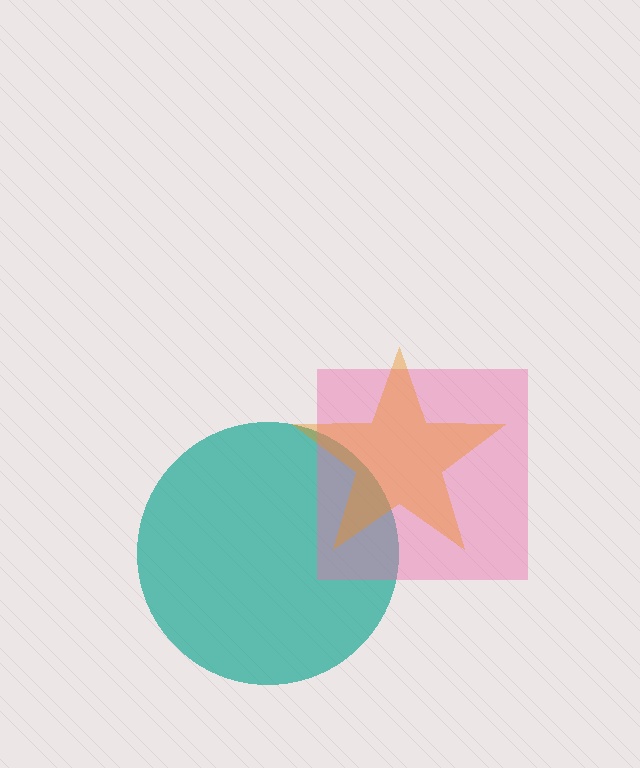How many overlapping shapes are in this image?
There are 3 overlapping shapes in the image.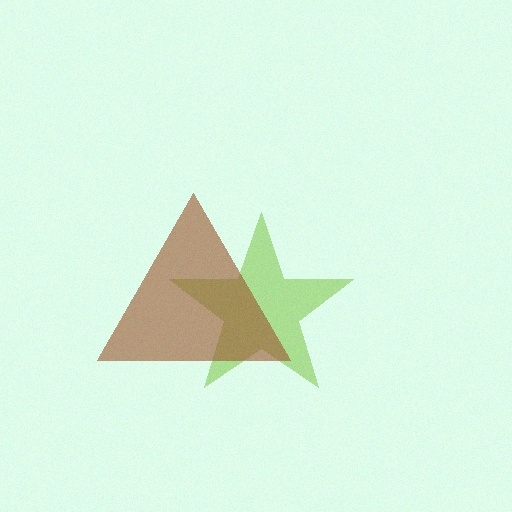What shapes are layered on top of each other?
The layered shapes are: a lime star, a brown triangle.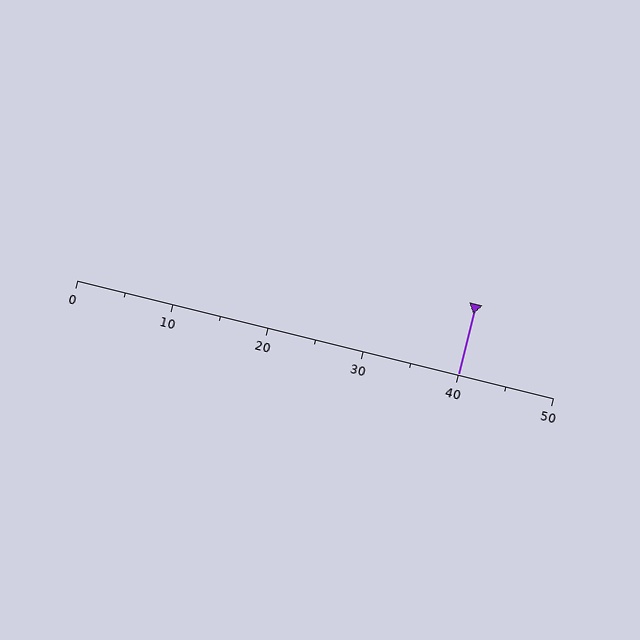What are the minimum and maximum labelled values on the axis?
The axis runs from 0 to 50.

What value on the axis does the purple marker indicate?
The marker indicates approximately 40.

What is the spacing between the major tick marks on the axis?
The major ticks are spaced 10 apart.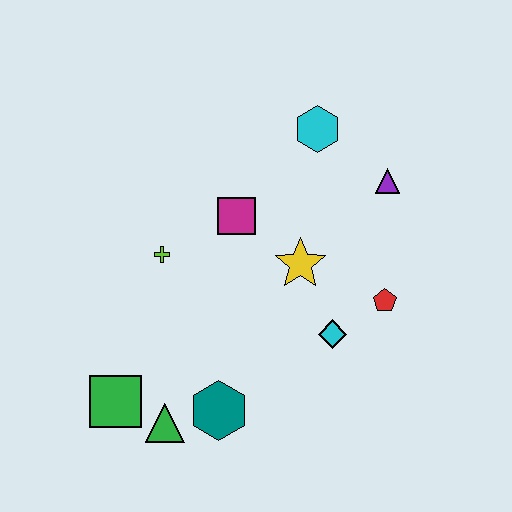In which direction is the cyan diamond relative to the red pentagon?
The cyan diamond is to the left of the red pentagon.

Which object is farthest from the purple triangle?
The green square is farthest from the purple triangle.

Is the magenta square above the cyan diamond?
Yes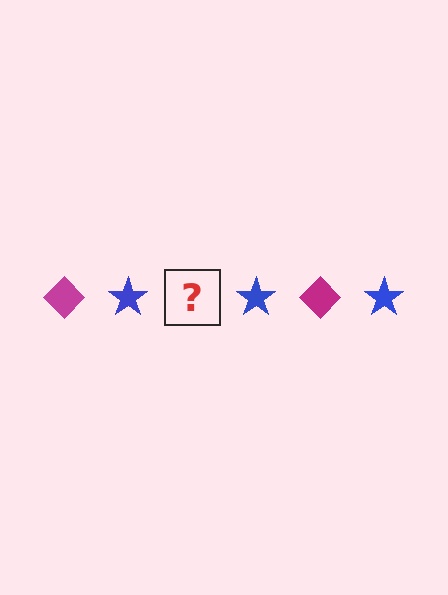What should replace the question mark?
The question mark should be replaced with a magenta diamond.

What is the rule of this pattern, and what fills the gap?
The rule is that the pattern alternates between magenta diamond and blue star. The gap should be filled with a magenta diamond.